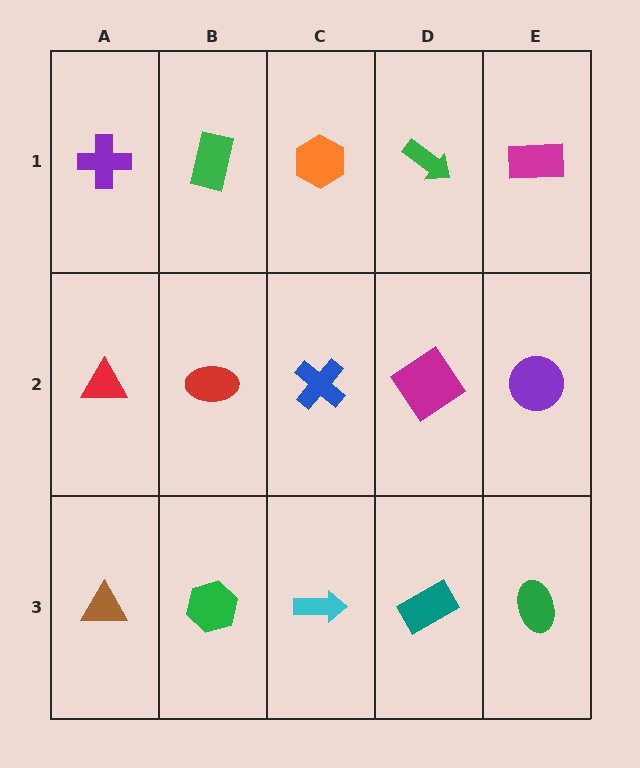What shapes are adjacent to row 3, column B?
A red ellipse (row 2, column B), a brown triangle (row 3, column A), a cyan arrow (row 3, column C).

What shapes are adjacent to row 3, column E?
A purple circle (row 2, column E), a teal rectangle (row 3, column D).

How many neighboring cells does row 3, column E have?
2.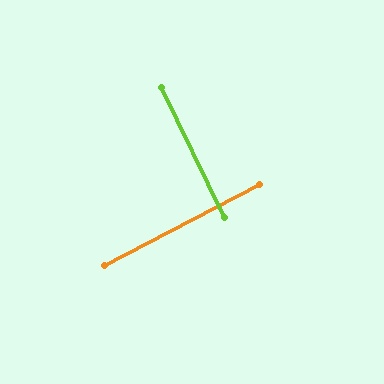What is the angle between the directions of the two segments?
Approximately 88 degrees.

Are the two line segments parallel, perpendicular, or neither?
Perpendicular — they meet at approximately 88°.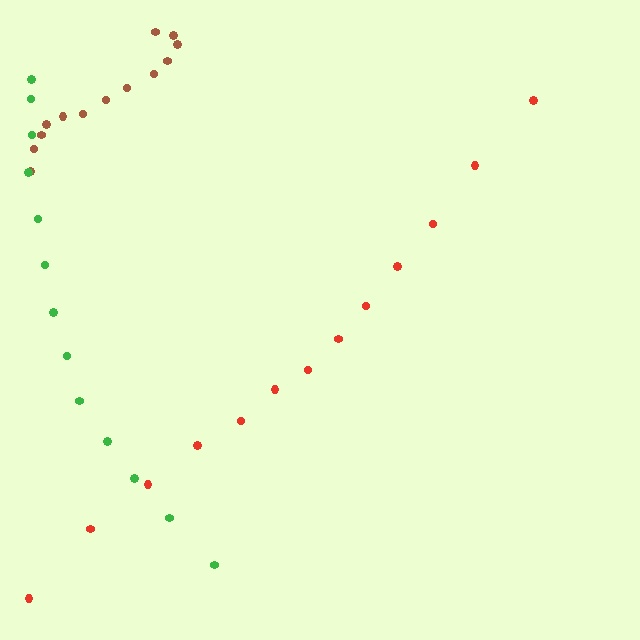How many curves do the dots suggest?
There are 3 distinct paths.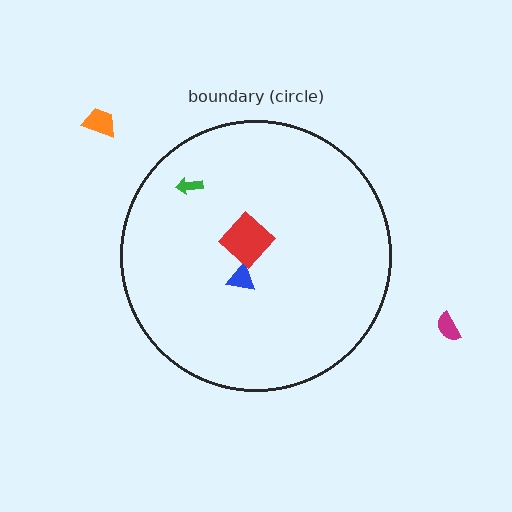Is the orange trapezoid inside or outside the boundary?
Outside.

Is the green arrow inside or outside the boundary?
Inside.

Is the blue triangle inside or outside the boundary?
Inside.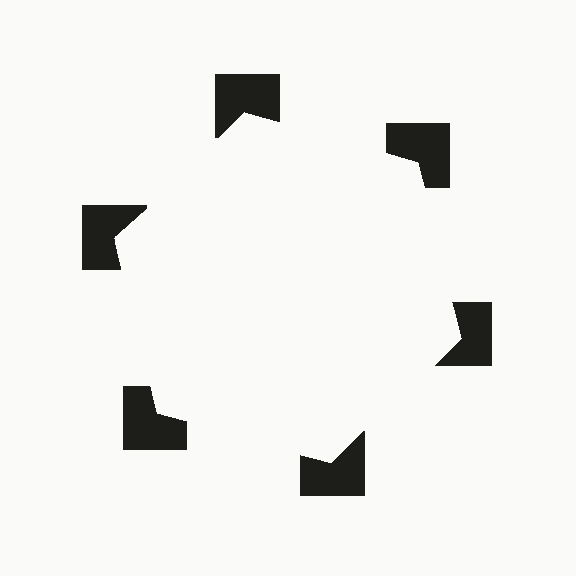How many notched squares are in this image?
There are 6 — one at each vertex of the illusory hexagon.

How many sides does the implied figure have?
6 sides.